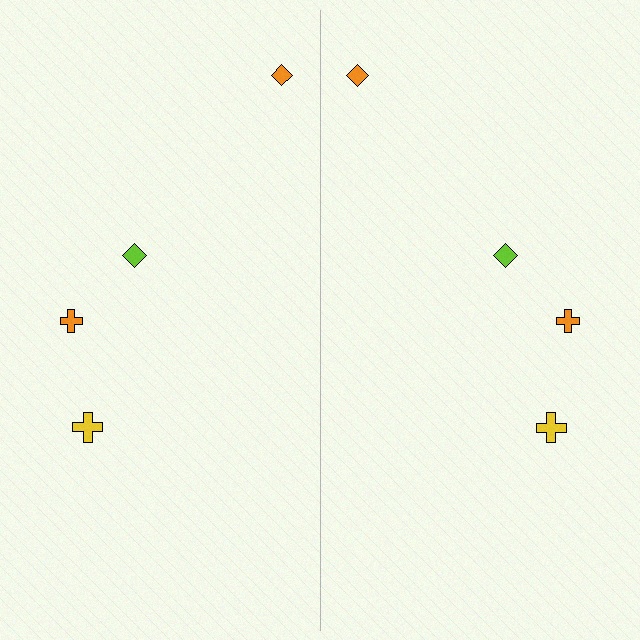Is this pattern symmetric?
Yes, this pattern has bilateral (reflection) symmetry.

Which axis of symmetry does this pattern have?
The pattern has a vertical axis of symmetry running through the center of the image.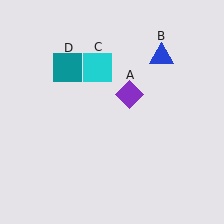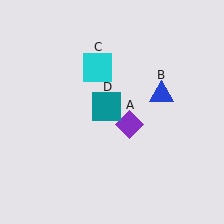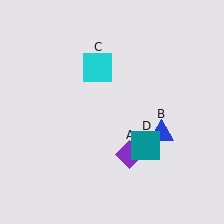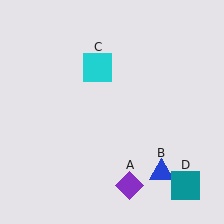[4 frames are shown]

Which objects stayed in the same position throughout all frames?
Cyan square (object C) remained stationary.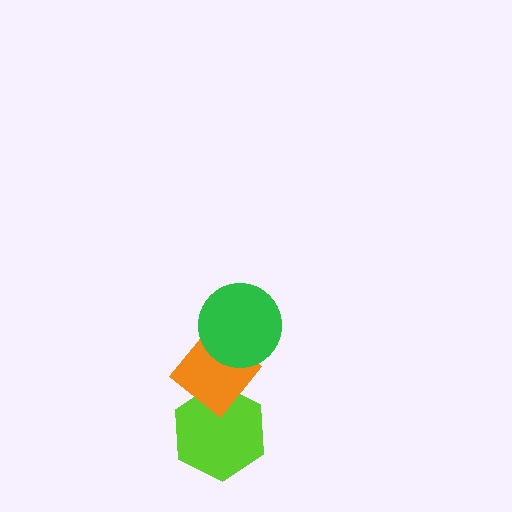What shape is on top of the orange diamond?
The green circle is on top of the orange diamond.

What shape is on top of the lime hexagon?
The orange diamond is on top of the lime hexagon.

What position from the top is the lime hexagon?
The lime hexagon is 3rd from the top.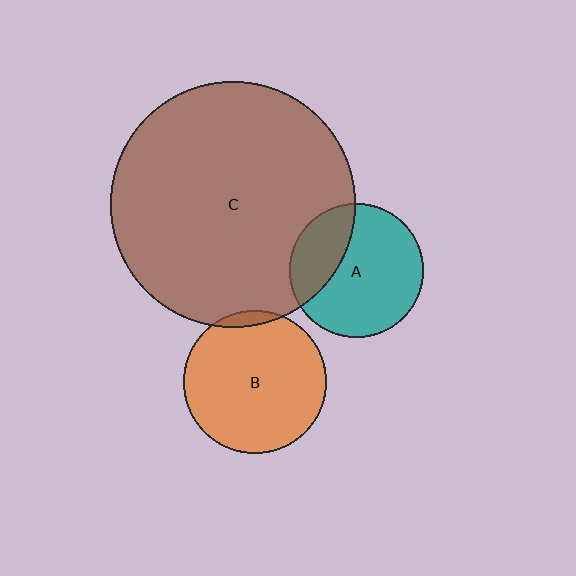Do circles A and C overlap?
Yes.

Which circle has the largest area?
Circle C (brown).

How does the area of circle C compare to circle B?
Approximately 3.0 times.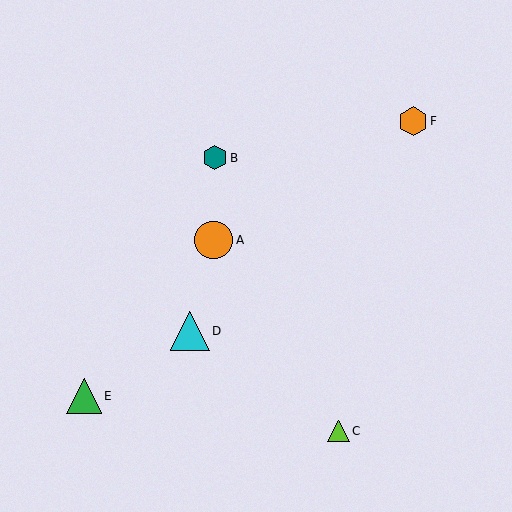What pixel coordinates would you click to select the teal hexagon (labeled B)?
Click at (215, 158) to select the teal hexagon B.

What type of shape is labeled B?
Shape B is a teal hexagon.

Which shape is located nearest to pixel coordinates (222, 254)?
The orange circle (labeled A) at (214, 240) is nearest to that location.